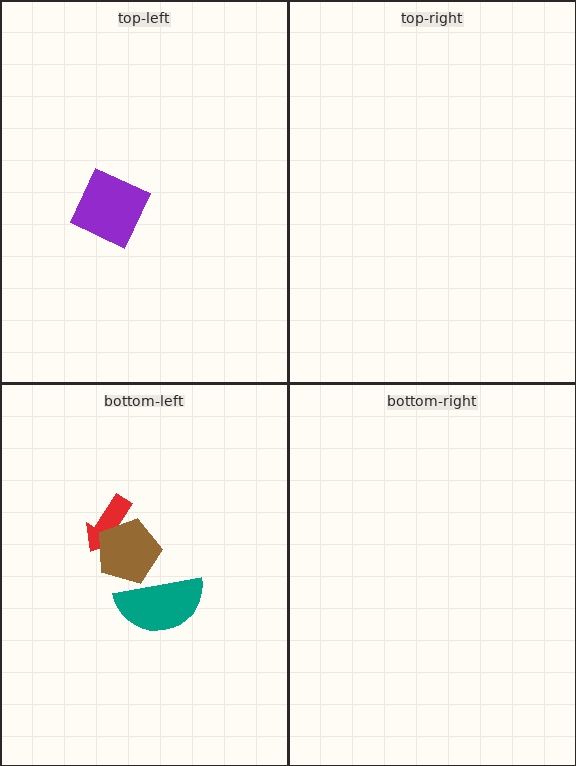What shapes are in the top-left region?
The purple diamond.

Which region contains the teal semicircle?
The bottom-left region.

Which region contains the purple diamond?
The top-left region.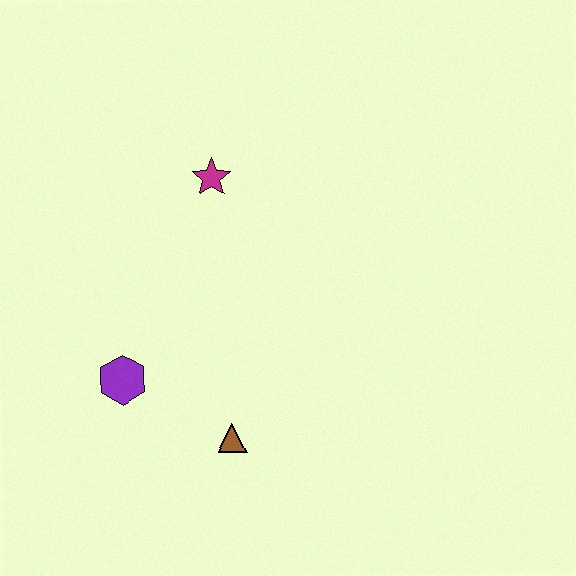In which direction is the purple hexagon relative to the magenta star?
The purple hexagon is below the magenta star.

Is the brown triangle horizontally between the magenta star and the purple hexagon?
No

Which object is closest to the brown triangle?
The purple hexagon is closest to the brown triangle.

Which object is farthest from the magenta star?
The brown triangle is farthest from the magenta star.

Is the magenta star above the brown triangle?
Yes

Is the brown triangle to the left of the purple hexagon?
No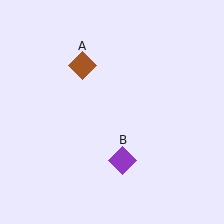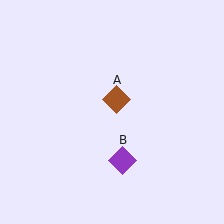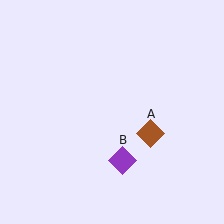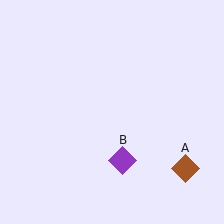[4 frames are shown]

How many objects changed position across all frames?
1 object changed position: brown diamond (object A).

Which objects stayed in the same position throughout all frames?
Purple diamond (object B) remained stationary.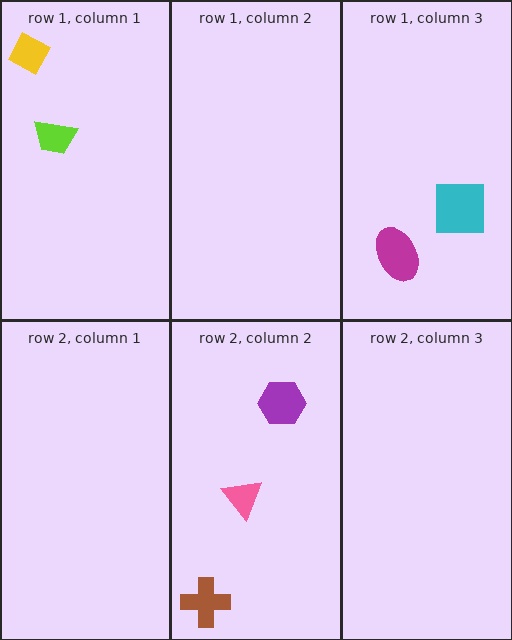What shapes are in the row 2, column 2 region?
The purple hexagon, the pink triangle, the brown cross.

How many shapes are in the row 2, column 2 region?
3.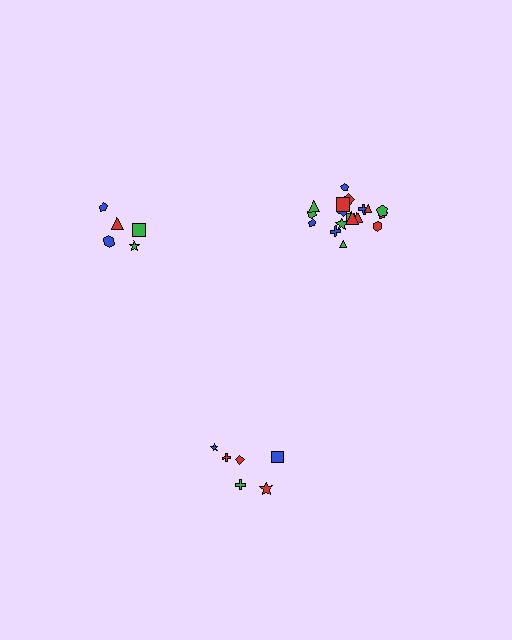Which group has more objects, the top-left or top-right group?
The top-right group.